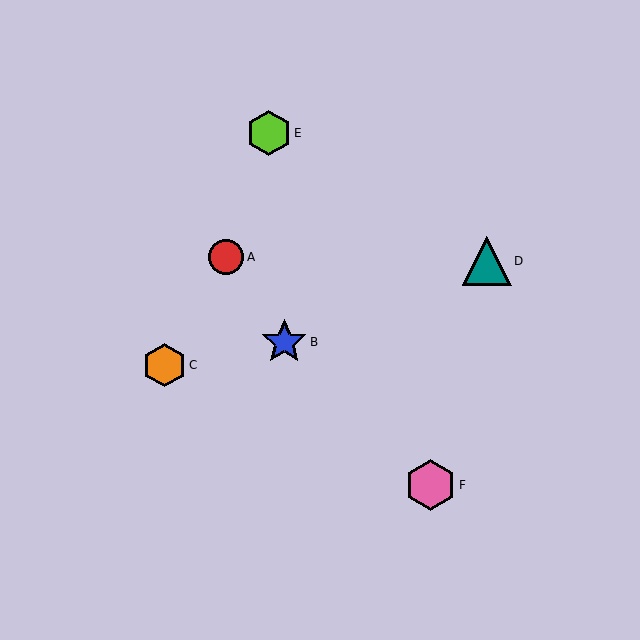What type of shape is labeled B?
Shape B is a blue star.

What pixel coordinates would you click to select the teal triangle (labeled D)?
Click at (487, 261) to select the teal triangle D.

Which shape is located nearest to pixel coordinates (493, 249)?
The teal triangle (labeled D) at (487, 261) is nearest to that location.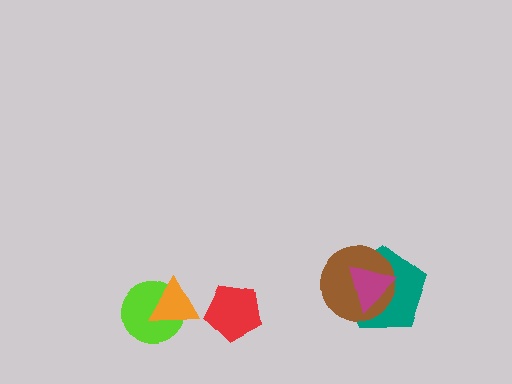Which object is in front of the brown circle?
The magenta triangle is in front of the brown circle.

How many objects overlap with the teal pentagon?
2 objects overlap with the teal pentagon.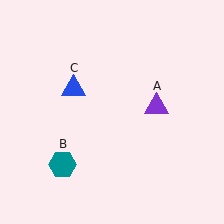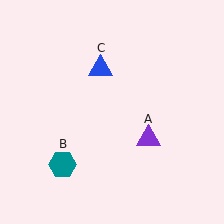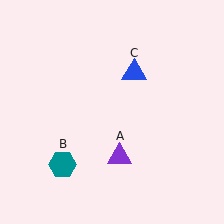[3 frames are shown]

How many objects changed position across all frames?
2 objects changed position: purple triangle (object A), blue triangle (object C).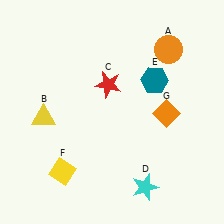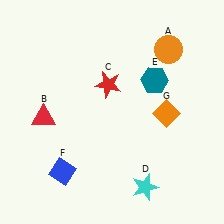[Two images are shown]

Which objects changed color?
B changed from yellow to red. F changed from yellow to blue.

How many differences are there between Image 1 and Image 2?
There are 2 differences between the two images.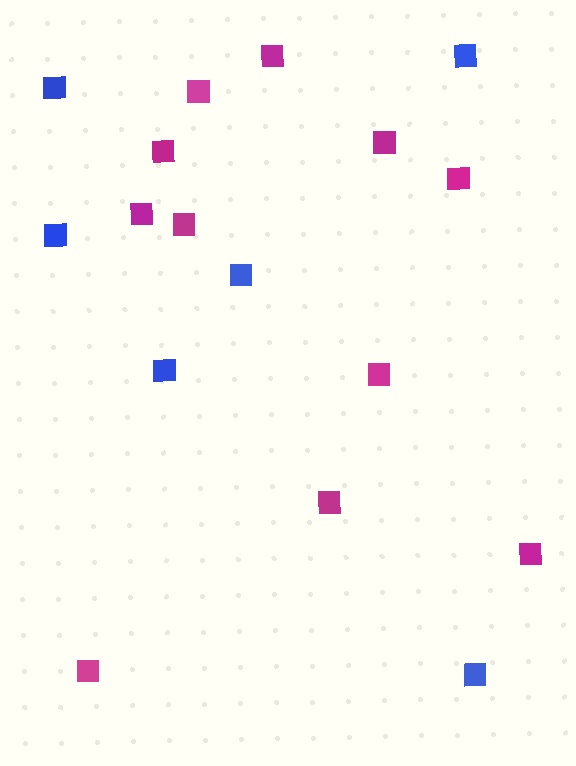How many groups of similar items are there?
There are 2 groups: one group of magenta squares (11) and one group of blue squares (6).